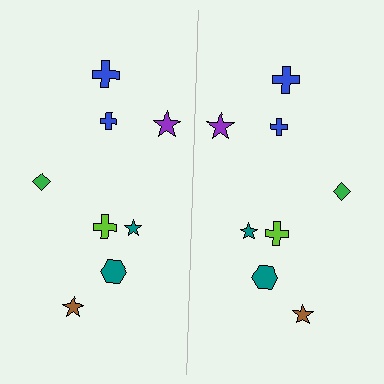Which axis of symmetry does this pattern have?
The pattern has a vertical axis of symmetry running through the center of the image.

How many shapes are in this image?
There are 16 shapes in this image.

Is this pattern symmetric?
Yes, this pattern has bilateral (reflection) symmetry.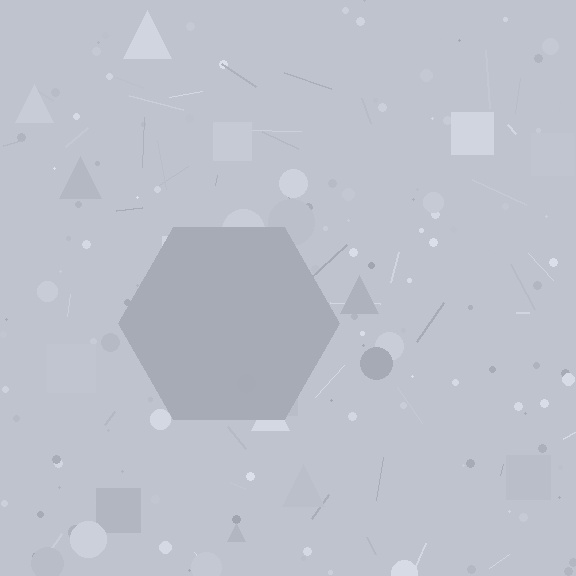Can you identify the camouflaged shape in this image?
The camouflaged shape is a hexagon.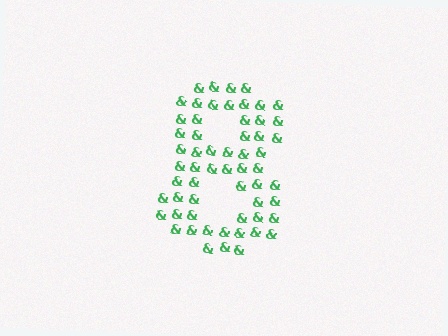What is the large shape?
The large shape is the digit 8.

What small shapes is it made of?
It is made of small ampersands.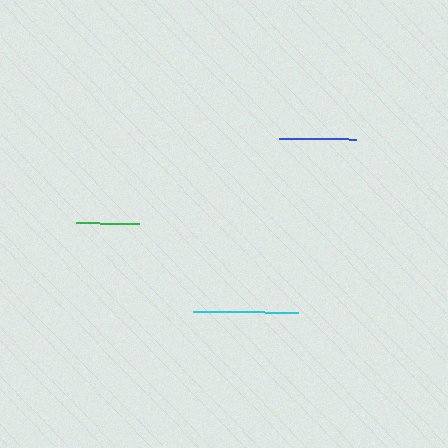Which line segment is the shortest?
The green line is the shortest at approximately 64 pixels.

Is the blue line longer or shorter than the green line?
The blue line is longer than the green line.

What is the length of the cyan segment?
The cyan segment is approximately 104 pixels long.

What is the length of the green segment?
The green segment is approximately 64 pixels long.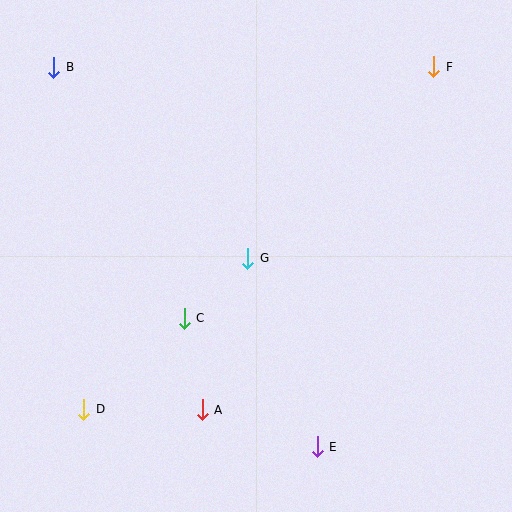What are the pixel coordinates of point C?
Point C is at (184, 318).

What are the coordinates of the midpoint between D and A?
The midpoint between D and A is at (143, 410).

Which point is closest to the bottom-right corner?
Point E is closest to the bottom-right corner.